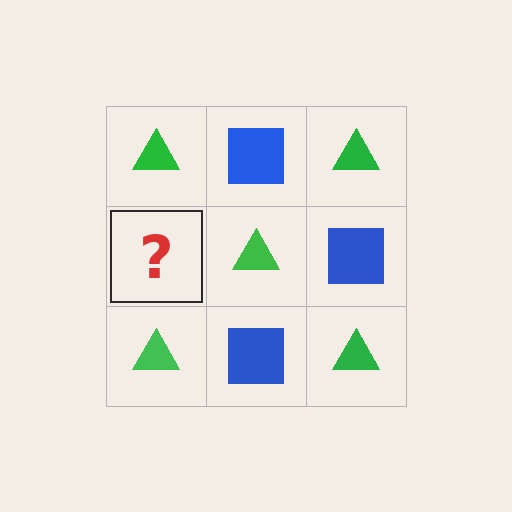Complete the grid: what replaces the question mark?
The question mark should be replaced with a blue square.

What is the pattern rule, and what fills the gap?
The rule is that it alternates green triangle and blue square in a checkerboard pattern. The gap should be filled with a blue square.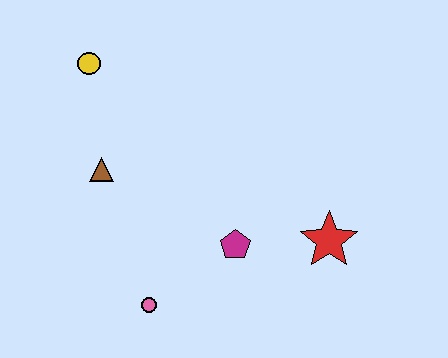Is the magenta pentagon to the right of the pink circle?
Yes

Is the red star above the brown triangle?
No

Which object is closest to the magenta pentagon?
The red star is closest to the magenta pentagon.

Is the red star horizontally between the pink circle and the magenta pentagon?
No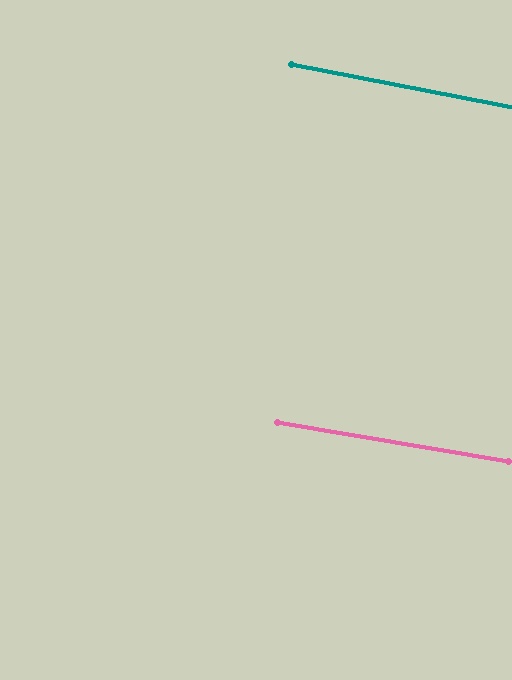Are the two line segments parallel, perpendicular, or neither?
Parallel — their directions differ by only 1.2°.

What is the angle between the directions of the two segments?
Approximately 1 degree.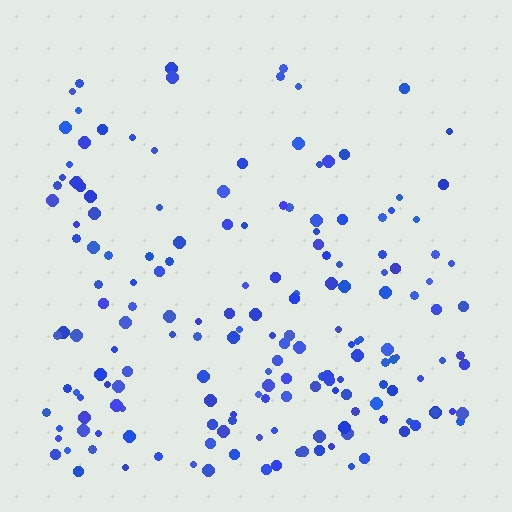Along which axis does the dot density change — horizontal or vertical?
Vertical.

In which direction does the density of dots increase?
From top to bottom, with the bottom side densest.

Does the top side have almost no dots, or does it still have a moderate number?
Still a moderate number, just noticeably fewer than the bottom.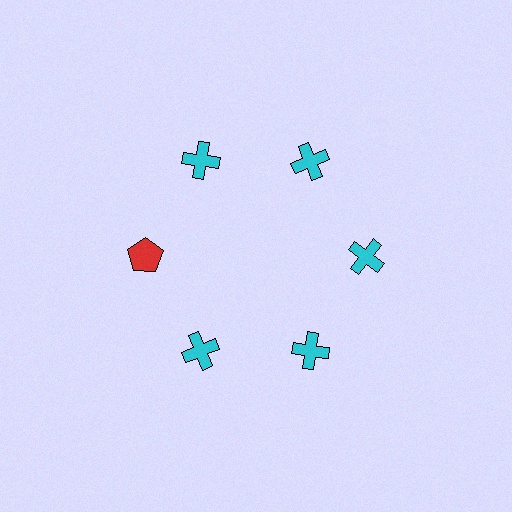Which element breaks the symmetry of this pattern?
The red pentagon at roughly the 9 o'clock position breaks the symmetry. All other shapes are cyan crosses.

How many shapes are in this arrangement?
There are 6 shapes arranged in a ring pattern.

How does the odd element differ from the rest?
It differs in both color (red instead of cyan) and shape (pentagon instead of cross).